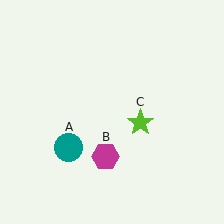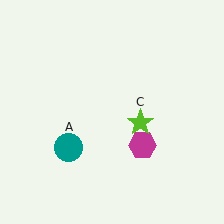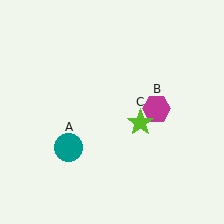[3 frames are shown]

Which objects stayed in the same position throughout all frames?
Teal circle (object A) and lime star (object C) remained stationary.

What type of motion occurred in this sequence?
The magenta hexagon (object B) rotated counterclockwise around the center of the scene.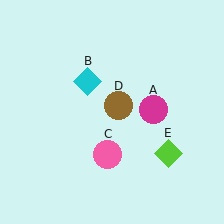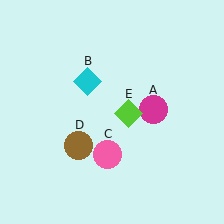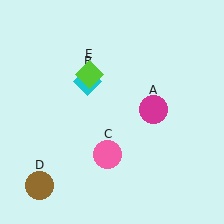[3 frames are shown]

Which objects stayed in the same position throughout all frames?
Magenta circle (object A) and cyan diamond (object B) and pink circle (object C) remained stationary.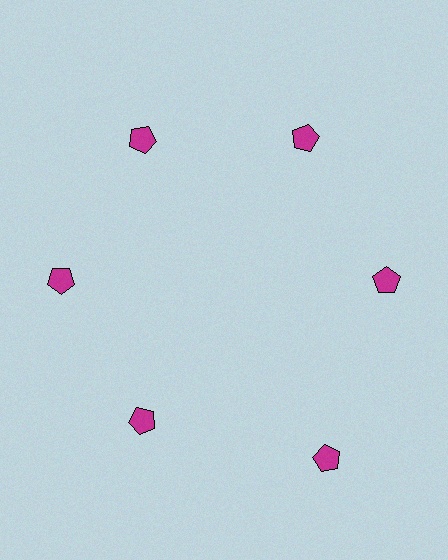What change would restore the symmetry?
The symmetry would be restored by moving it inward, back onto the ring so that all 6 pentagons sit at equal angles and equal distance from the center.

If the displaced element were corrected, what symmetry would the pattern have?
It would have 6-fold rotational symmetry — the pattern would map onto itself every 60 degrees.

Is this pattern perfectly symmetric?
No. The 6 magenta pentagons are arranged in a ring, but one element near the 5 o'clock position is pushed outward from the center, breaking the 6-fold rotational symmetry.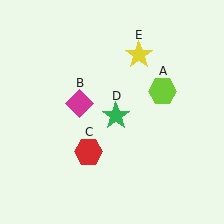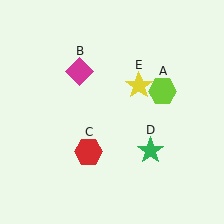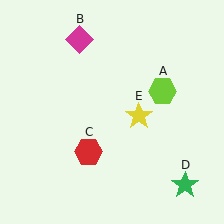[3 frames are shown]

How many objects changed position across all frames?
3 objects changed position: magenta diamond (object B), green star (object D), yellow star (object E).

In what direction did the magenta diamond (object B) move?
The magenta diamond (object B) moved up.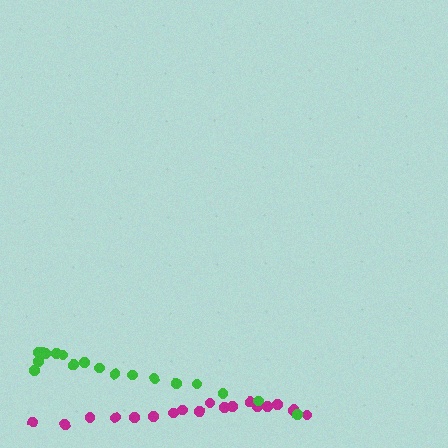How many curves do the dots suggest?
There are 2 distinct paths.